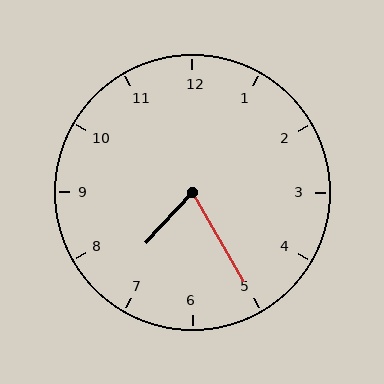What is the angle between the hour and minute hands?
Approximately 72 degrees.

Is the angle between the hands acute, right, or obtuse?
It is acute.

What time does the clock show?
7:25.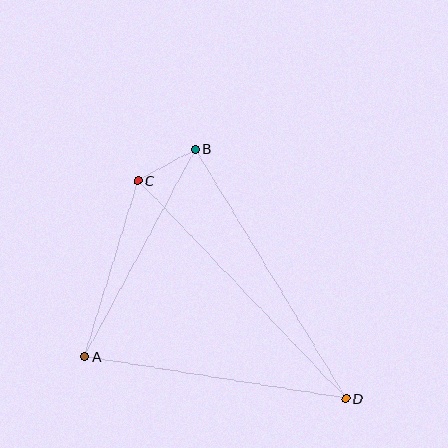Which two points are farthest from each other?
Points C and D are farthest from each other.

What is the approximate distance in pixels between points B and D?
The distance between B and D is approximately 292 pixels.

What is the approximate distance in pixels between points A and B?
The distance between A and B is approximately 235 pixels.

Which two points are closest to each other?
Points B and C are closest to each other.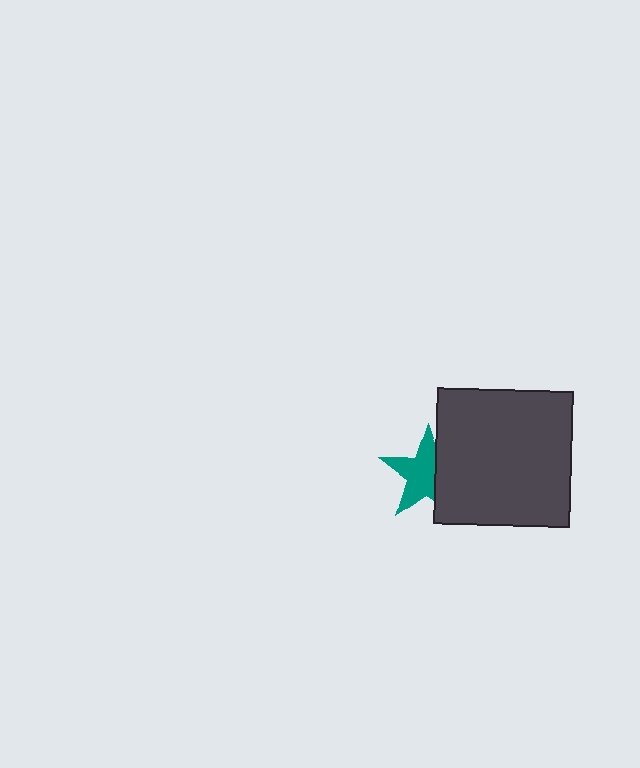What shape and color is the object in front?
The object in front is a dark gray square.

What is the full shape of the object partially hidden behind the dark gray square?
The partially hidden object is a teal star.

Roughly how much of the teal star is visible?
Most of it is visible (roughly 66%).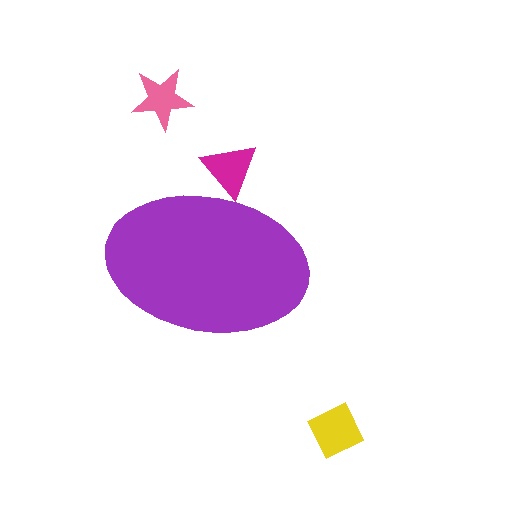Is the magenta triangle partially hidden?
Yes, the magenta triangle is partially hidden behind the purple ellipse.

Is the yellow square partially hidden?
No, the yellow square is fully visible.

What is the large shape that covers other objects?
A purple ellipse.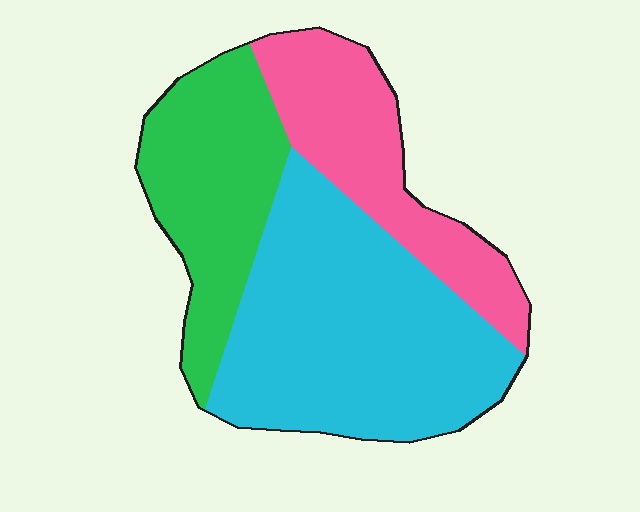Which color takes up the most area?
Cyan, at roughly 50%.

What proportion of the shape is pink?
Pink takes up about one quarter (1/4) of the shape.